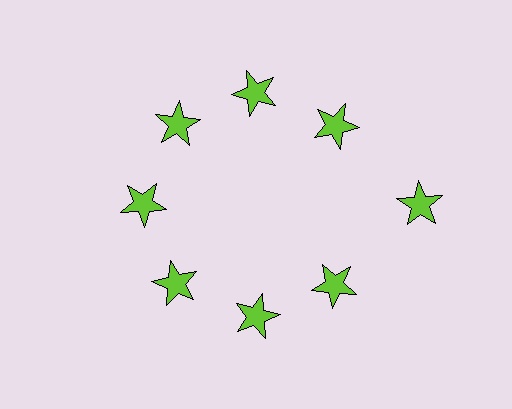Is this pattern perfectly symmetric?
No. The 8 lime stars are arranged in a ring, but one element near the 3 o'clock position is pushed outward from the center, breaking the 8-fold rotational symmetry.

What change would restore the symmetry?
The symmetry would be restored by moving it inward, back onto the ring so that all 8 stars sit at equal angles and equal distance from the center.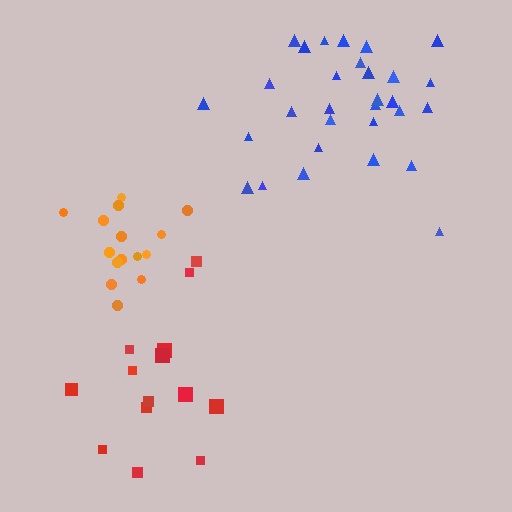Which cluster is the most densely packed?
Orange.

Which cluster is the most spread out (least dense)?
Red.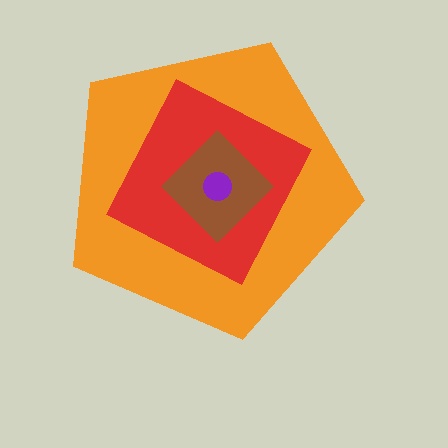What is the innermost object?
The purple circle.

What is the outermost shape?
The orange pentagon.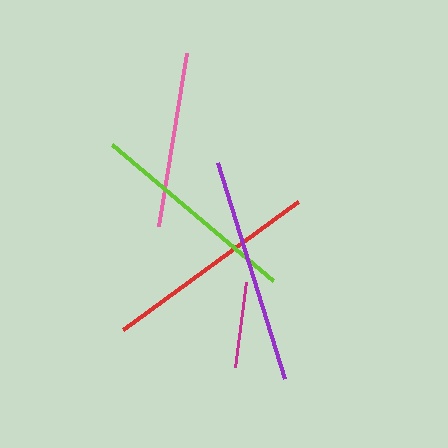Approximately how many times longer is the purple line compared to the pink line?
The purple line is approximately 1.3 times the length of the pink line.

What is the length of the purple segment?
The purple segment is approximately 226 pixels long.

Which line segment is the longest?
The purple line is the longest at approximately 226 pixels.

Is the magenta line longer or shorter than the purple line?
The purple line is longer than the magenta line.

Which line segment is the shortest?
The magenta line is the shortest at approximately 86 pixels.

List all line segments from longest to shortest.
From longest to shortest: purple, red, lime, pink, magenta.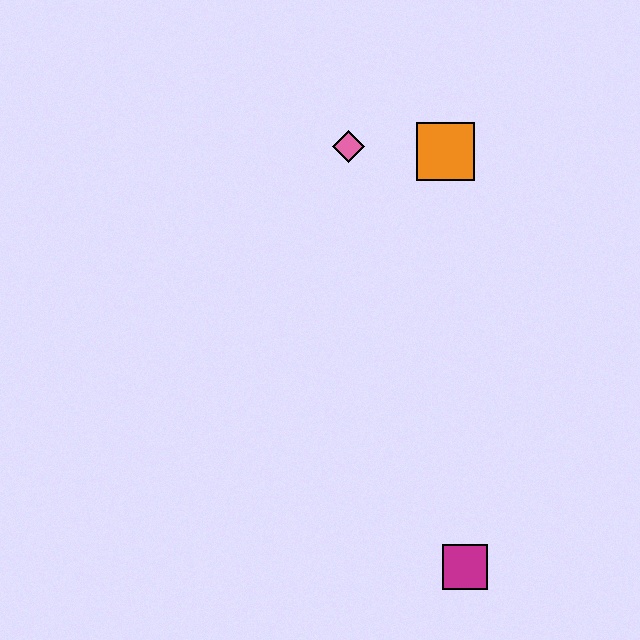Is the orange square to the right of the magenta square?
No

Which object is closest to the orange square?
The pink diamond is closest to the orange square.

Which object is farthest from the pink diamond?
The magenta square is farthest from the pink diamond.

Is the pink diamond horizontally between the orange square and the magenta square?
No